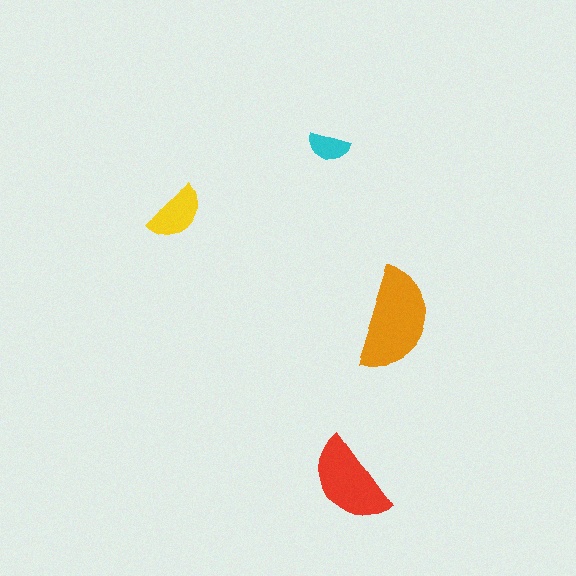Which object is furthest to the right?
The orange semicircle is rightmost.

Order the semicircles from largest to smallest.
the orange one, the red one, the yellow one, the cyan one.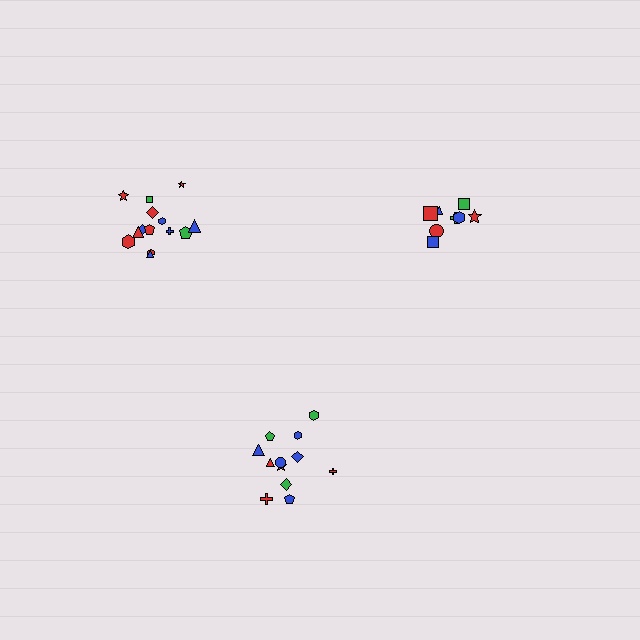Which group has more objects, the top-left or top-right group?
The top-left group.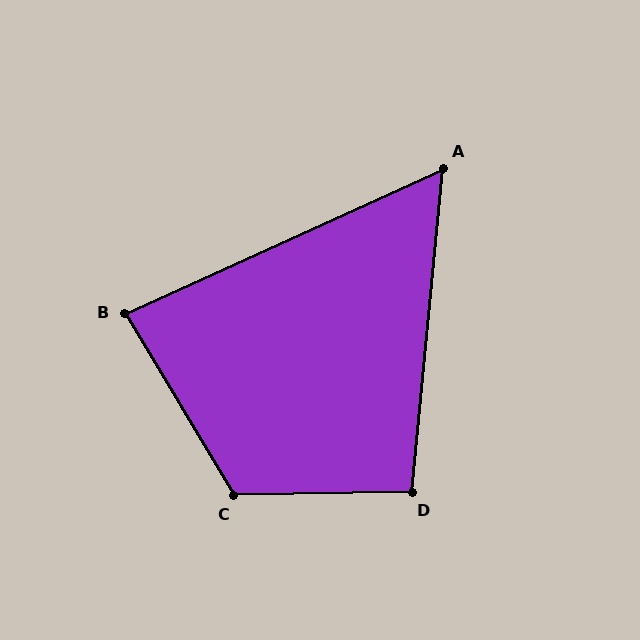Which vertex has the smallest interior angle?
A, at approximately 60 degrees.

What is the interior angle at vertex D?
Approximately 97 degrees (obtuse).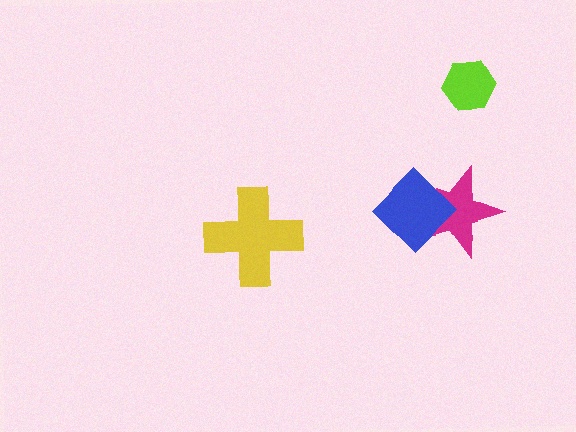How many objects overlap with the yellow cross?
0 objects overlap with the yellow cross.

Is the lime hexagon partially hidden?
No, no other shape covers it.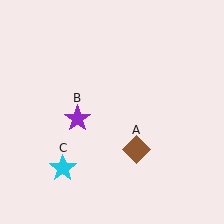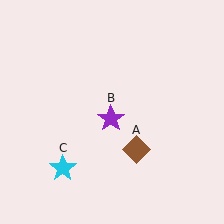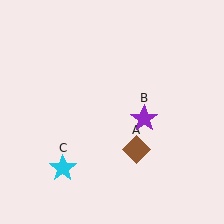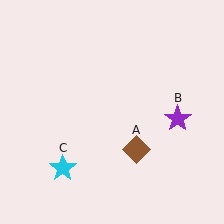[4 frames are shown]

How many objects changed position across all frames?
1 object changed position: purple star (object B).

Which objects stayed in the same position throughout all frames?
Brown diamond (object A) and cyan star (object C) remained stationary.